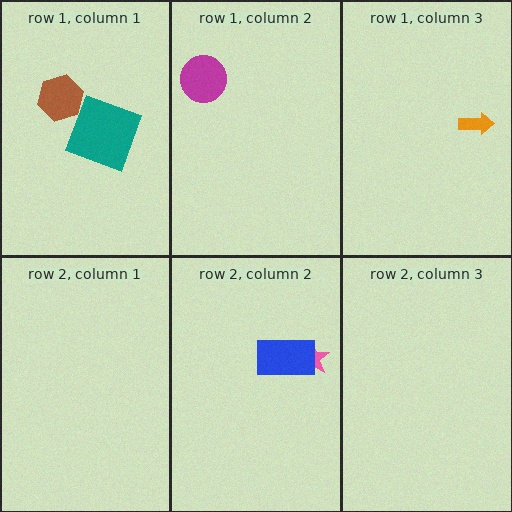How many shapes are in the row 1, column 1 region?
2.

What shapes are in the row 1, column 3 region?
The orange arrow.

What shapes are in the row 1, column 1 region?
The teal square, the brown hexagon.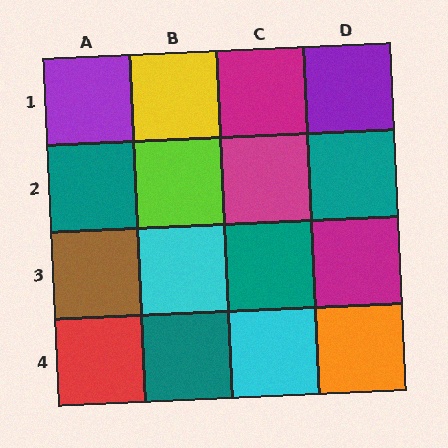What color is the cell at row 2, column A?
Teal.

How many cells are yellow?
1 cell is yellow.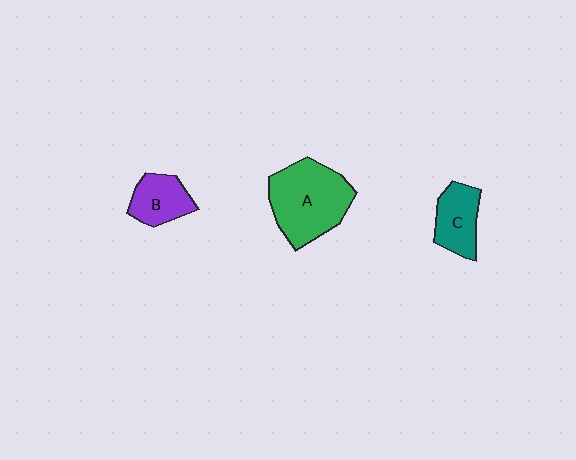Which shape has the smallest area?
Shape B (purple).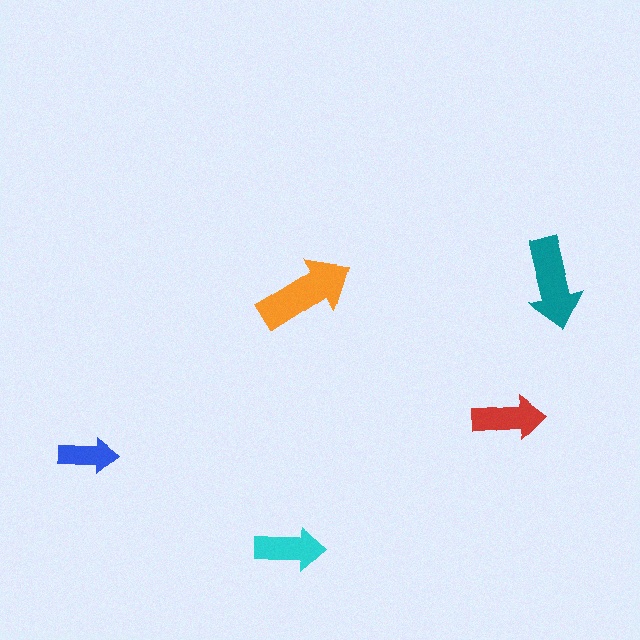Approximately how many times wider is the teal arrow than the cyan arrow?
About 1.5 times wider.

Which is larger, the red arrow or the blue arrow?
The red one.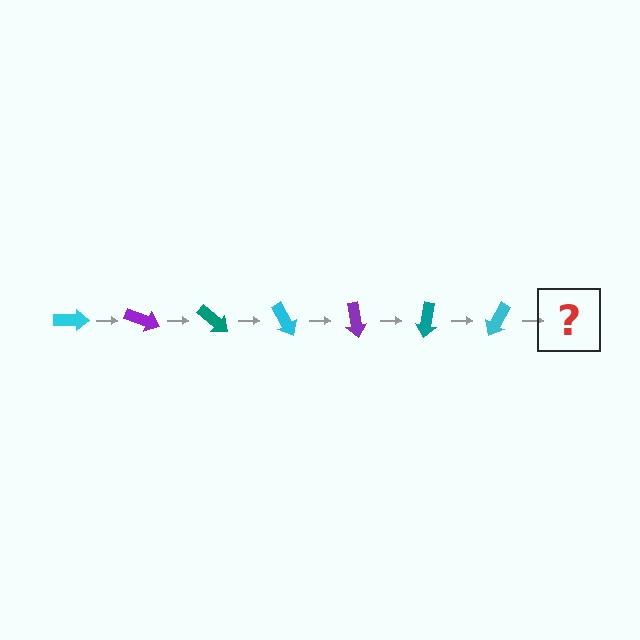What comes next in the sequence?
The next element should be a purple arrow, rotated 140 degrees from the start.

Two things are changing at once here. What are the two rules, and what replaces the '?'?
The two rules are that it rotates 20 degrees each step and the color cycles through cyan, purple, and teal. The '?' should be a purple arrow, rotated 140 degrees from the start.